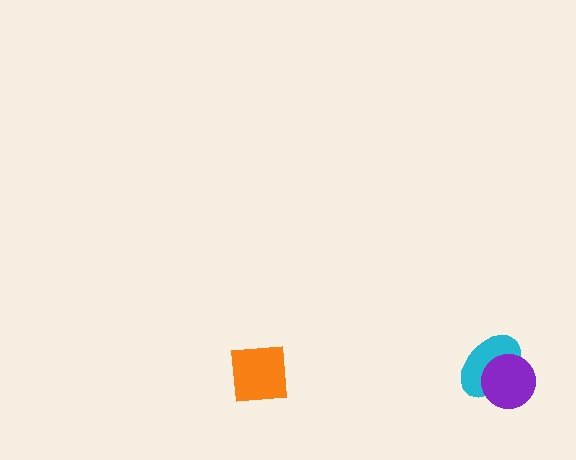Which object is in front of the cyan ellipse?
The purple circle is in front of the cyan ellipse.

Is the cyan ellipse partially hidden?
Yes, it is partially covered by another shape.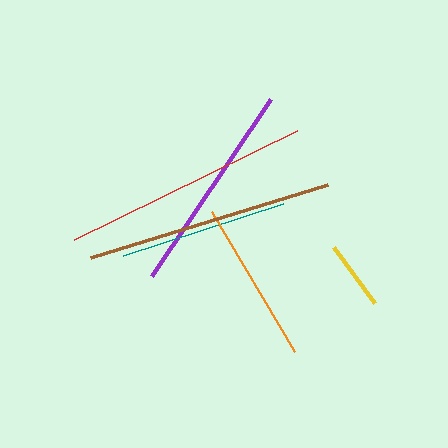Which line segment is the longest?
The red line is the longest at approximately 248 pixels.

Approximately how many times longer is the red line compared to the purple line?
The red line is approximately 1.2 times the length of the purple line.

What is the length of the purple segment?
The purple segment is approximately 213 pixels long.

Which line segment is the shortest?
The yellow line is the shortest at approximately 69 pixels.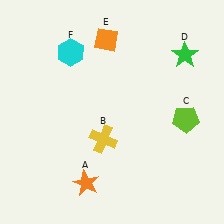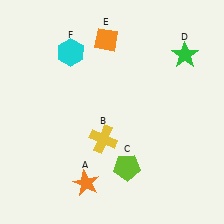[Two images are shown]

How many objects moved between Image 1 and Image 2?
1 object moved between the two images.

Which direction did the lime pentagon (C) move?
The lime pentagon (C) moved left.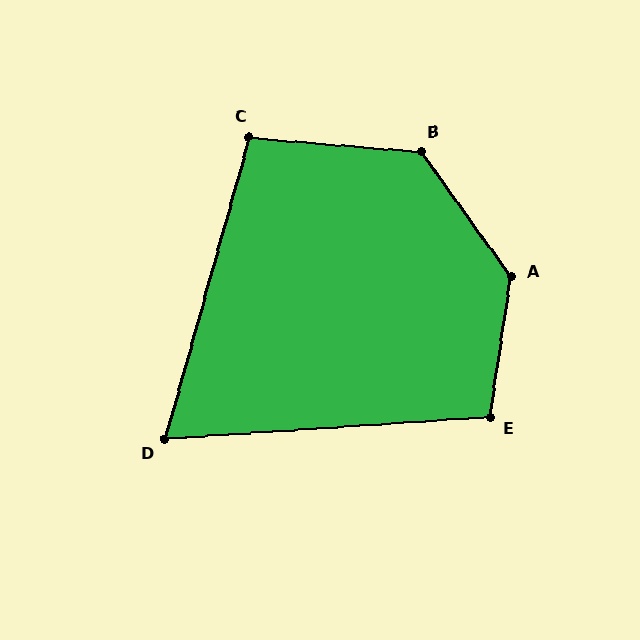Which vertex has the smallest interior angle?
D, at approximately 71 degrees.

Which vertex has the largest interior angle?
A, at approximately 136 degrees.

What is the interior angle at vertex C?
Approximately 101 degrees (obtuse).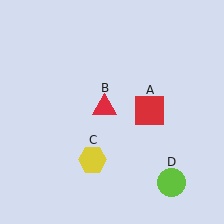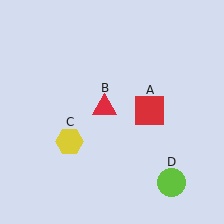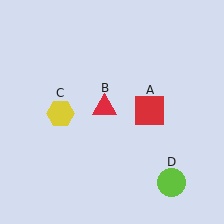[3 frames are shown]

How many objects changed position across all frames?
1 object changed position: yellow hexagon (object C).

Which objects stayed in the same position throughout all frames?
Red square (object A) and red triangle (object B) and lime circle (object D) remained stationary.